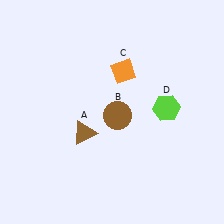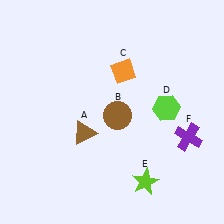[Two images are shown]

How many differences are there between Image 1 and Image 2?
There are 2 differences between the two images.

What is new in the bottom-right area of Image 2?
A purple cross (F) was added in the bottom-right area of Image 2.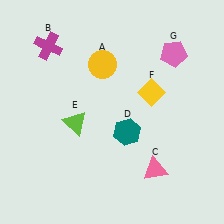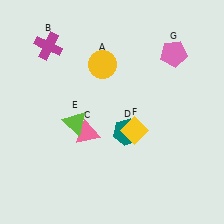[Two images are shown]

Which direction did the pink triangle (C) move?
The pink triangle (C) moved left.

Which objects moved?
The objects that moved are: the pink triangle (C), the yellow diamond (F).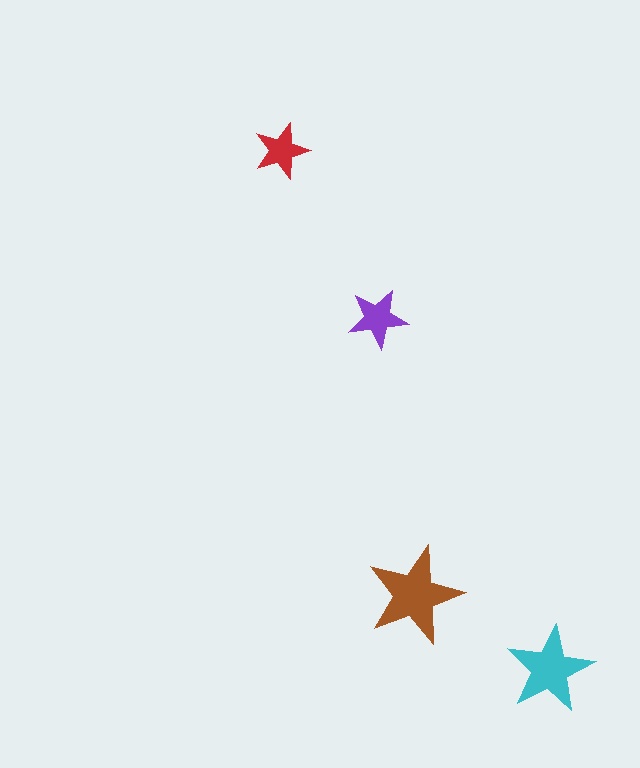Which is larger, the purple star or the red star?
The purple one.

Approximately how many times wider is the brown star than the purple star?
About 1.5 times wider.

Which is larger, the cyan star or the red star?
The cyan one.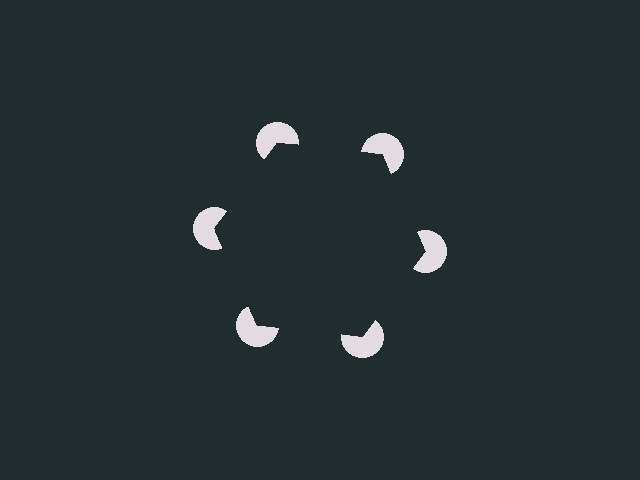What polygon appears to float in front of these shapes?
An illusory hexagon — its edges are inferred from the aligned wedge cuts in the pac-man discs, not physically drawn.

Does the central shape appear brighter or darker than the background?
It typically appears slightly darker than the background, even though no actual brightness change is drawn.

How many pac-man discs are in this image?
There are 6 — one at each vertex of the illusory hexagon.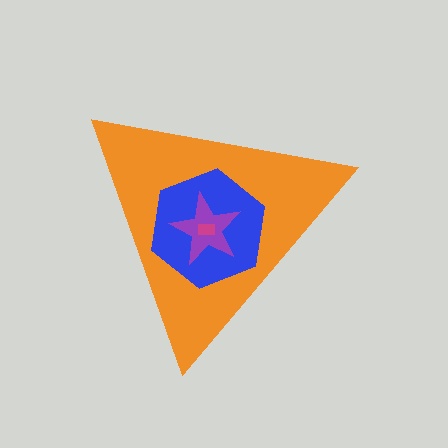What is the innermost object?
The magenta rectangle.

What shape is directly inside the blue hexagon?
The purple star.